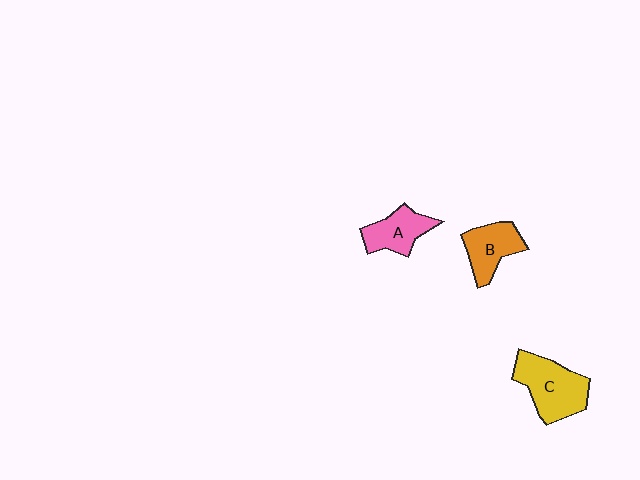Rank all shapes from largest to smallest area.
From largest to smallest: C (yellow), B (orange), A (pink).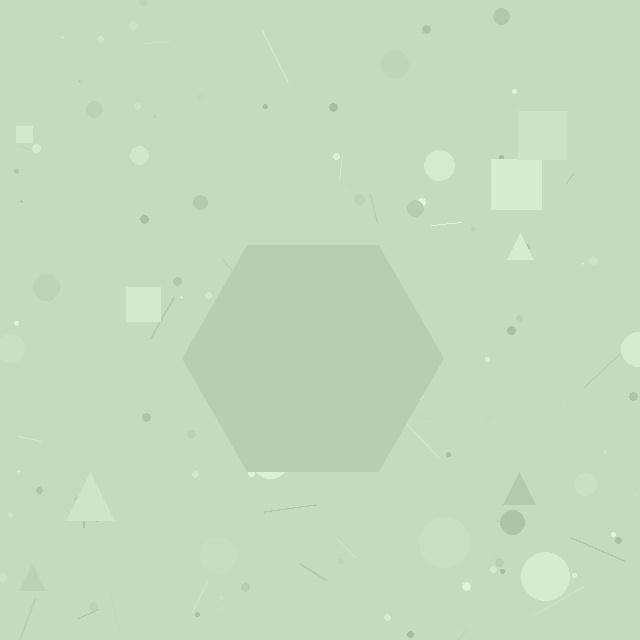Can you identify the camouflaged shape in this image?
The camouflaged shape is a hexagon.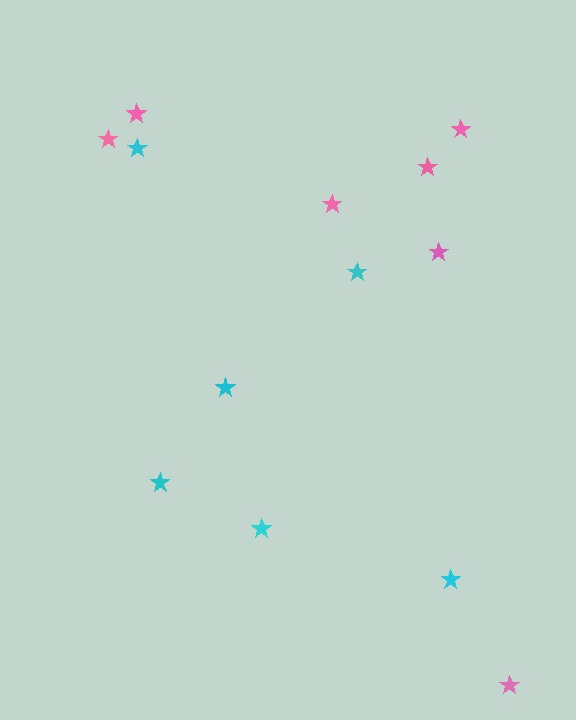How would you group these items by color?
There are 2 groups: one group of pink stars (7) and one group of cyan stars (6).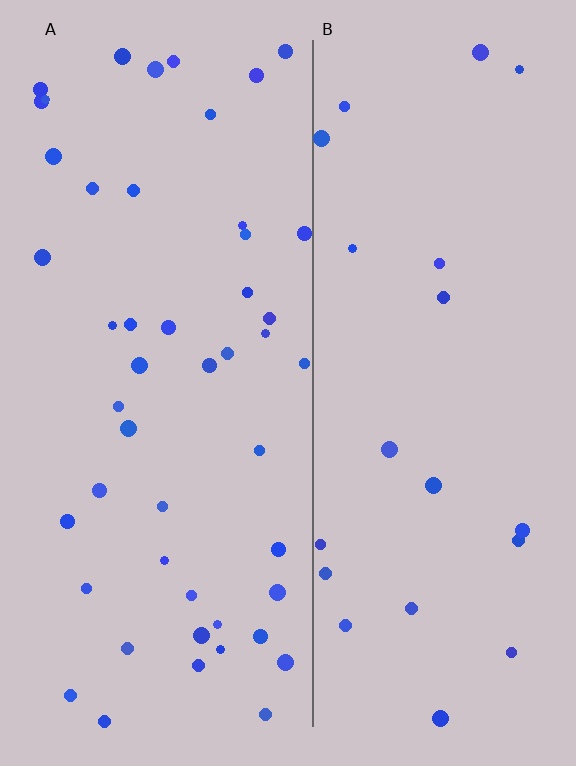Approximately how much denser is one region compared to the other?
Approximately 2.3× — region A over region B.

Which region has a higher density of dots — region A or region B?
A (the left).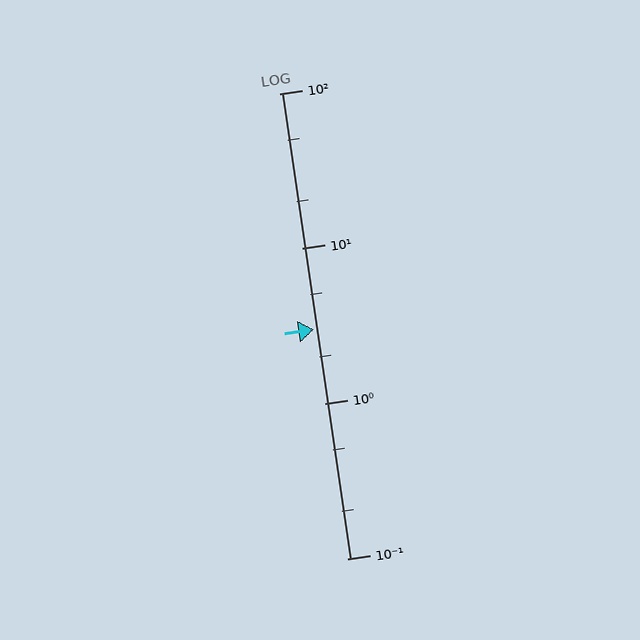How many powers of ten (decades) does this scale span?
The scale spans 3 decades, from 0.1 to 100.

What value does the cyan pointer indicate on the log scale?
The pointer indicates approximately 3.